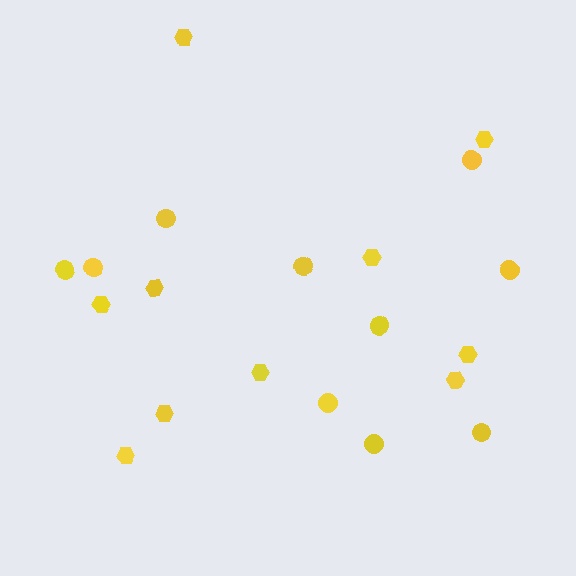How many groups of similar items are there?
There are 2 groups: one group of circles (10) and one group of hexagons (10).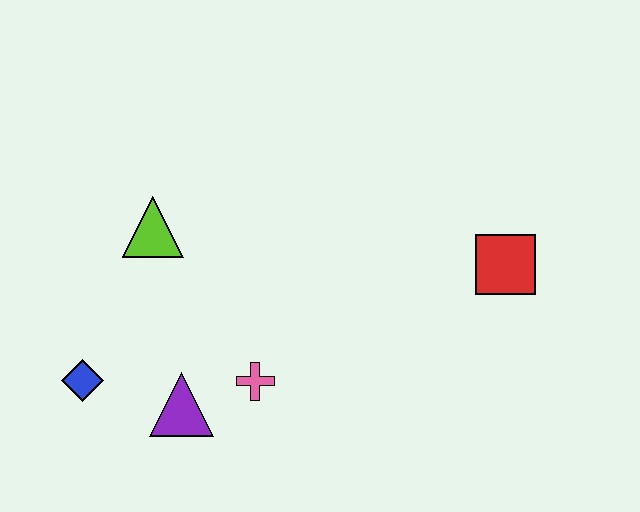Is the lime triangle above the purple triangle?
Yes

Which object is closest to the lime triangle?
The blue diamond is closest to the lime triangle.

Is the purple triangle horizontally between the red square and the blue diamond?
Yes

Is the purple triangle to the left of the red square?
Yes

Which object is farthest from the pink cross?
The red square is farthest from the pink cross.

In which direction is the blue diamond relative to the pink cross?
The blue diamond is to the left of the pink cross.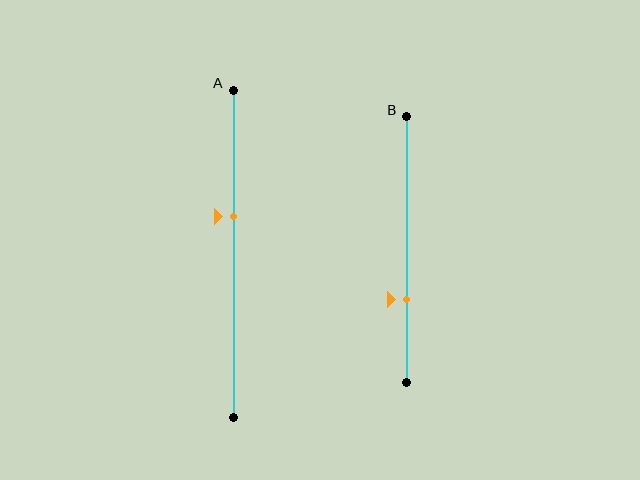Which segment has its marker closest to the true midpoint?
Segment A has its marker closest to the true midpoint.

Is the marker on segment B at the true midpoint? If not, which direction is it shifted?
No, the marker on segment B is shifted downward by about 19% of the segment length.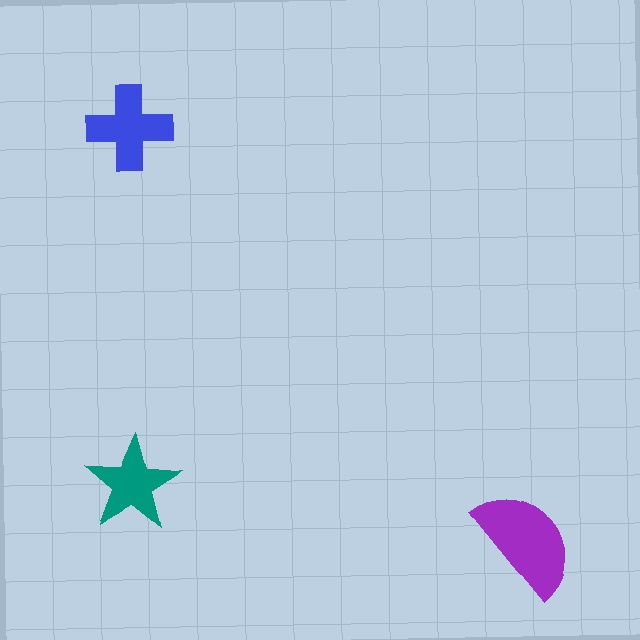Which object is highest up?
The blue cross is topmost.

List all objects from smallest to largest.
The teal star, the blue cross, the purple semicircle.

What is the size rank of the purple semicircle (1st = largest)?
1st.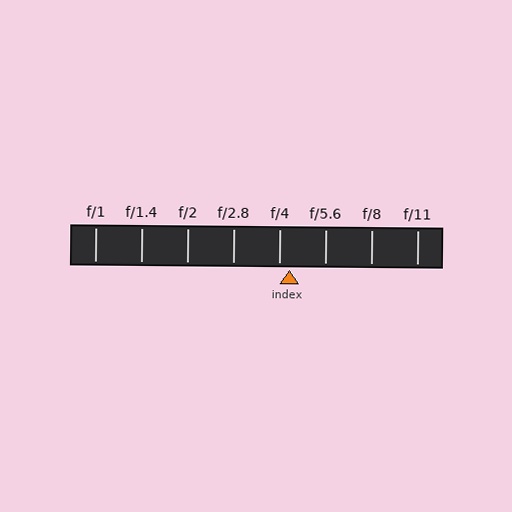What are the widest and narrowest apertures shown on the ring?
The widest aperture shown is f/1 and the narrowest is f/11.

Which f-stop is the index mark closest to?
The index mark is closest to f/4.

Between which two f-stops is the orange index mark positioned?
The index mark is between f/4 and f/5.6.